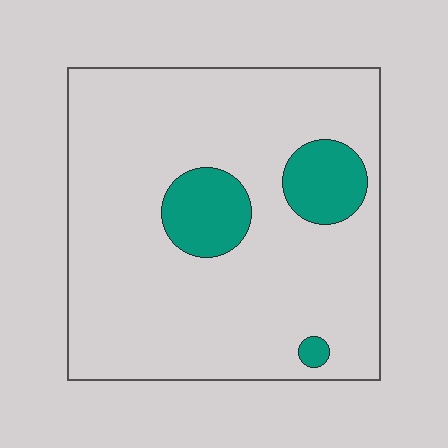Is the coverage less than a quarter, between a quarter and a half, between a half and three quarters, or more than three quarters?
Less than a quarter.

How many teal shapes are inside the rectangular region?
3.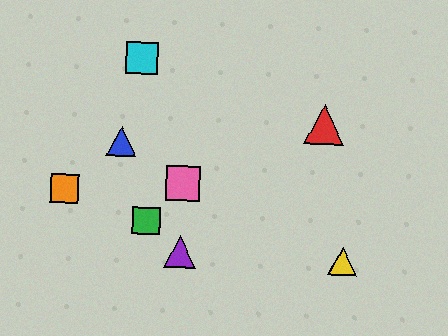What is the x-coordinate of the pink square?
The pink square is at x≈183.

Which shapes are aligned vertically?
The purple triangle, the pink square are aligned vertically.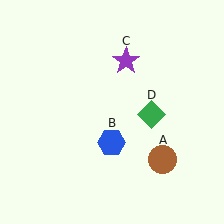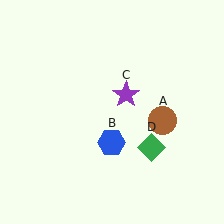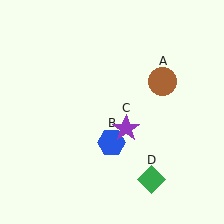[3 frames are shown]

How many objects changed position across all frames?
3 objects changed position: brown circle (object A), purple star (object C), green diamond (object D).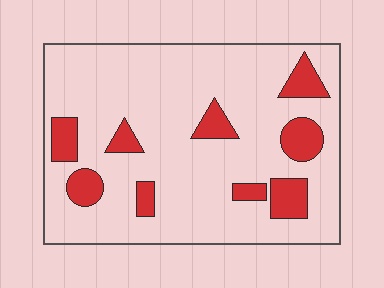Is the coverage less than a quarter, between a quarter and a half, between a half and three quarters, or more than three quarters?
Less than a quarter.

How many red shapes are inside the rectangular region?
9.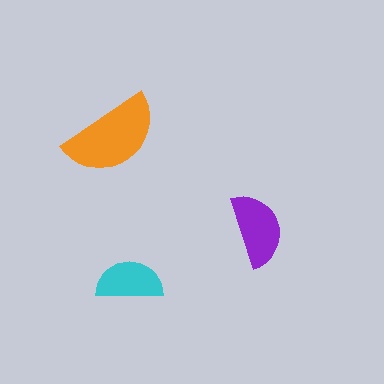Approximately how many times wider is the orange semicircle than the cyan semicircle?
About 1.5 times wider.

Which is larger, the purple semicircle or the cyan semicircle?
The purple one.